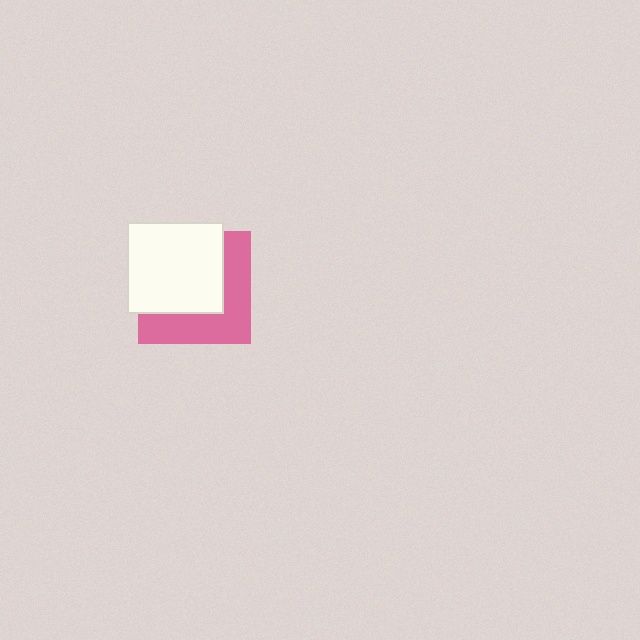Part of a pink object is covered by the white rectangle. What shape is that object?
It is a square.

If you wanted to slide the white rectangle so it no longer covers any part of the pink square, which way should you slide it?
Slide it toward the upper-left — that is the most direct way to separate the two shapes.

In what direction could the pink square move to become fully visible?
The pink square could move toward the lower-right. That would shift it out from behind the white rectangle entirely.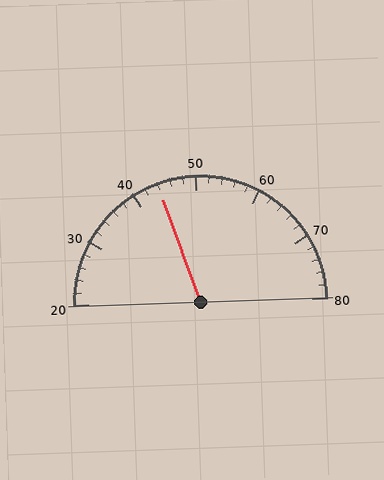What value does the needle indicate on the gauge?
The needle indicates approximately 44.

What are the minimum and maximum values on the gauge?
The gauge ranges from 20 to 80.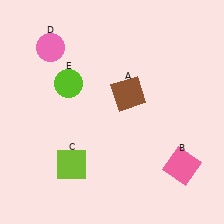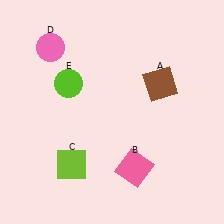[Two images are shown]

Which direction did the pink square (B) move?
The pink square (B) moved left.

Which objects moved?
The objects that moved are: the brown square (A), the pink square (B).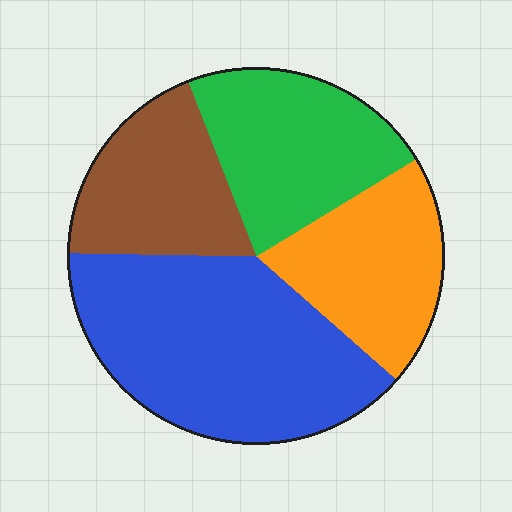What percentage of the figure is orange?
Orange covers 20% of the figure.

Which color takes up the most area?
Blue, at roughly 40%.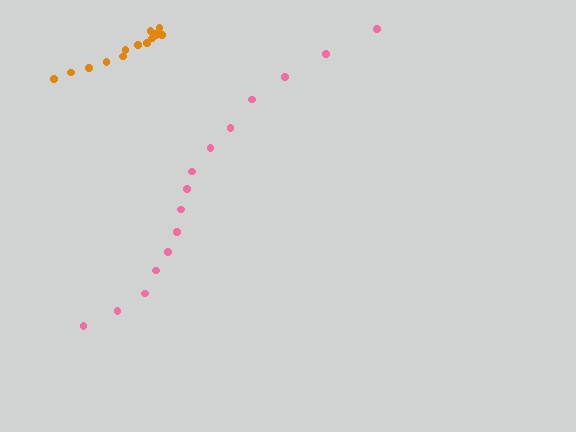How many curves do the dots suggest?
There are 2 distinct paths.